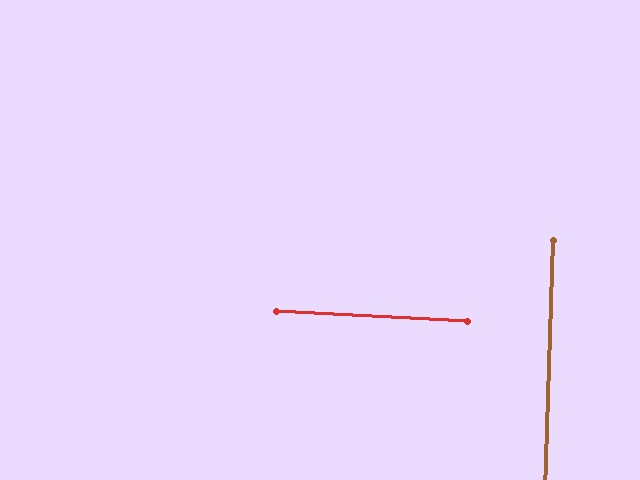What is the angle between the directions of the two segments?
Approximately 89 degrees.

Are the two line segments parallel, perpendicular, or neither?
Perpendicular — they meet at approximately 89°.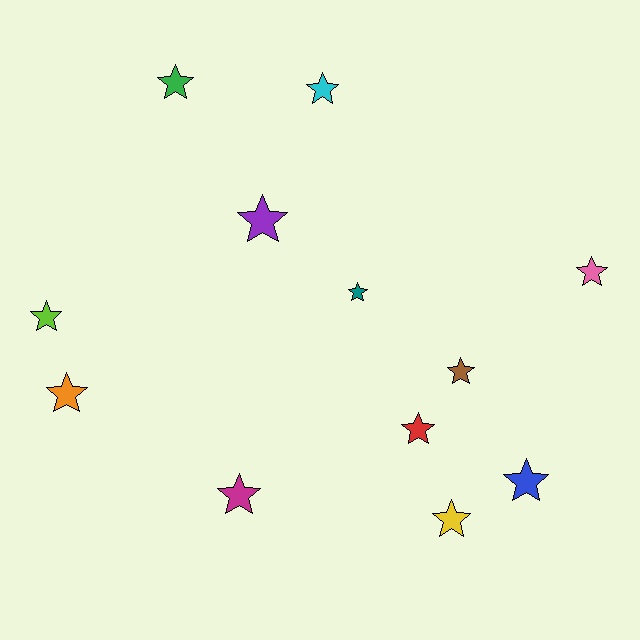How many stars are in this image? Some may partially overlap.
There are 12 stars.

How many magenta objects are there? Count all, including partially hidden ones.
There is 1 magenta object.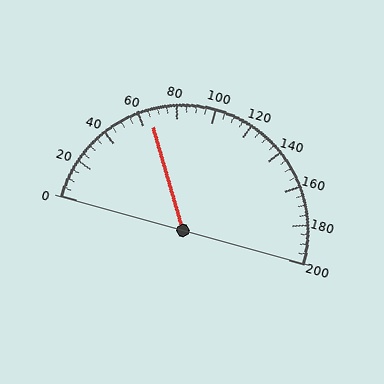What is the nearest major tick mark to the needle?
The nearest major tick mark is 60.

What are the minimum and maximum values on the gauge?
The gauge ranges from 0 to 200.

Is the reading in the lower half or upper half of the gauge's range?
The reading is in the lower half of the range (0 to 200).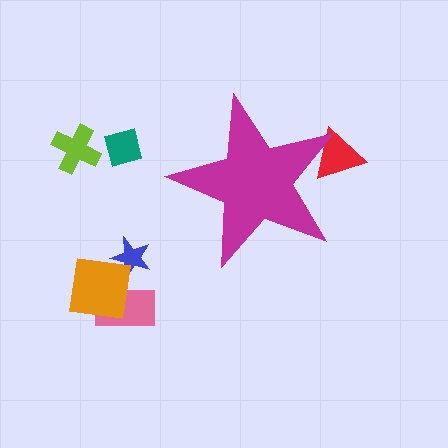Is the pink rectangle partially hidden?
No, the pink rectangle is fully visible.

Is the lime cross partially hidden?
No, the lime cross is fully visible.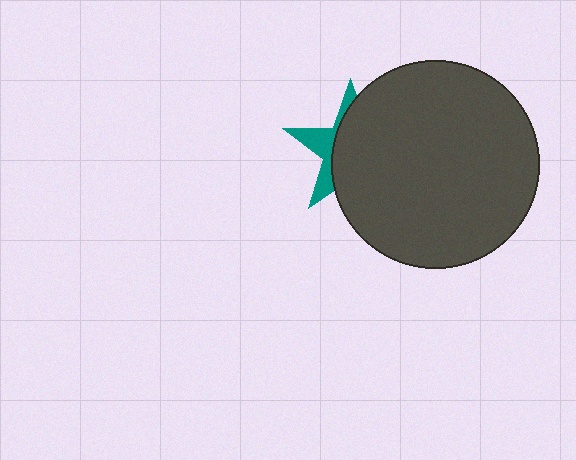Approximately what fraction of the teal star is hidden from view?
Roughly 68% of the teal star is hidden behind the dark gray circle.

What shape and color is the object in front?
The object in front is a dark gray circle.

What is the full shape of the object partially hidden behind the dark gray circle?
The partially hidden object is a teal star.